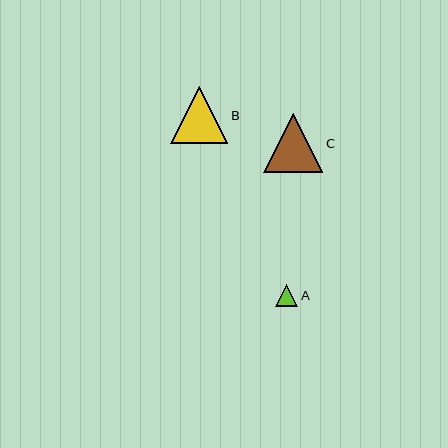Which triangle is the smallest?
Triangle A is the smallest with a size of approximately 22 pixels.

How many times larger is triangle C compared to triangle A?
Triangle C is approximately 2.7 times the size of triangle A.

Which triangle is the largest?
Triangle C is the largest with a size of approximately 59 pixels.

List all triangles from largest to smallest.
From largest to smallest: C, B, A.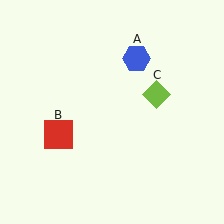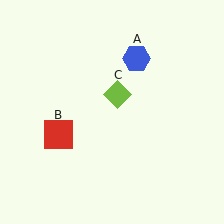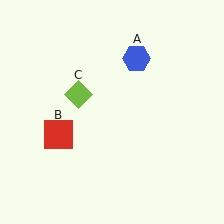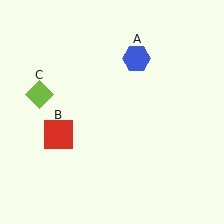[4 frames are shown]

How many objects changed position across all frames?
1 object changed position: lime diamond (object C).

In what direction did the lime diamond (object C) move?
The lime diamond (object C) moved left.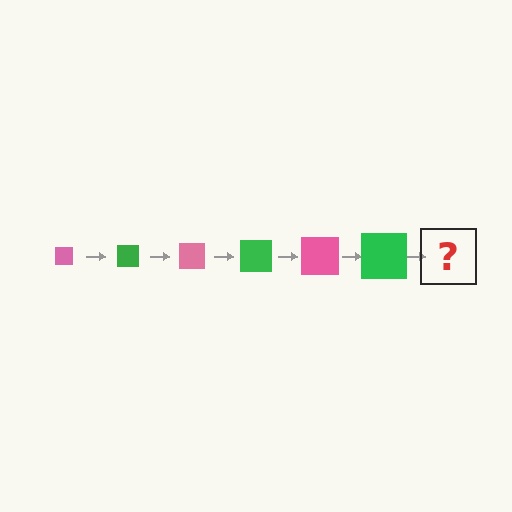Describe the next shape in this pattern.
It should be a pink square, larger than the previous one.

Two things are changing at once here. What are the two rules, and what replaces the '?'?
The two rules are that the square grows larger each step and the color cycles through pink and green. The '?' should be a pink square, larger than the previous one.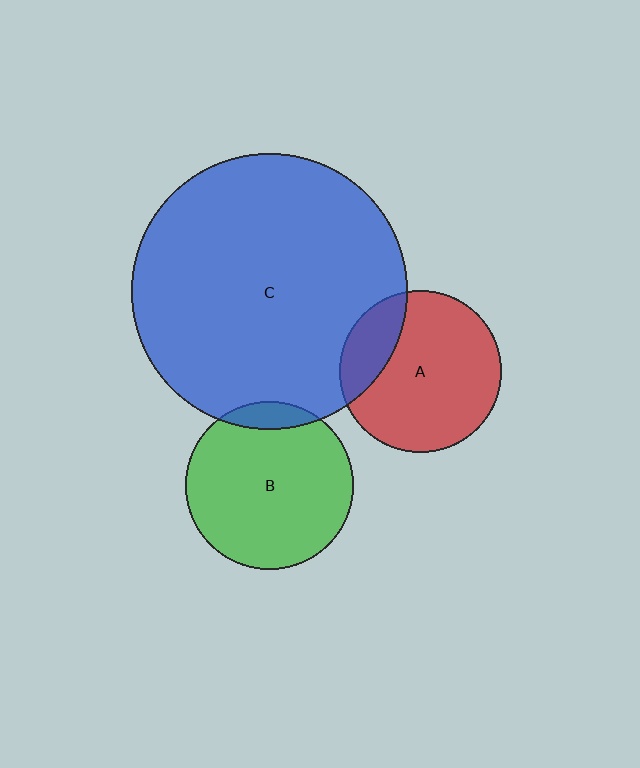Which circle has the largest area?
Circle C (blue).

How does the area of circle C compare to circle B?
Approximately 2.7 times.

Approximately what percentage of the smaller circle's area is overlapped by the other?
Approximately 20%.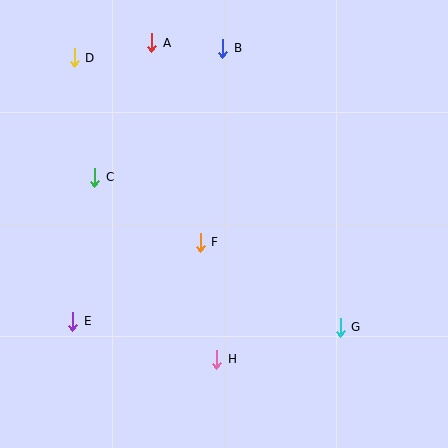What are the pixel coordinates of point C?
Point C is at (95, 177).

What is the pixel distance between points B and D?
The distance between B and D is 148 pixels.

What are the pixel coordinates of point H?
Point H is at (217, 359).